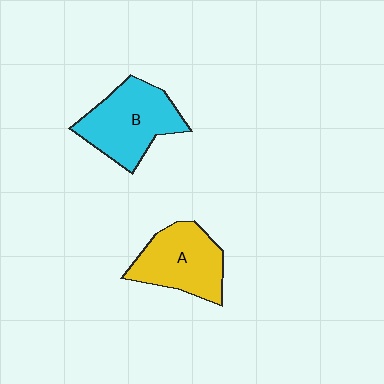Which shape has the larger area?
Shape B (cyan).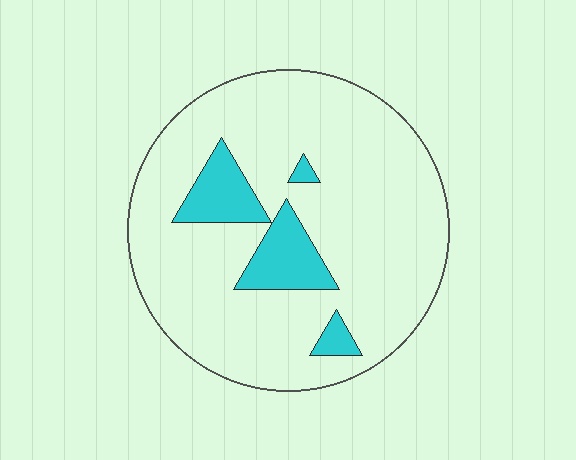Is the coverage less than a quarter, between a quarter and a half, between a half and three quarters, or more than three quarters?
Less than a quarter.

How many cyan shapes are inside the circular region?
4.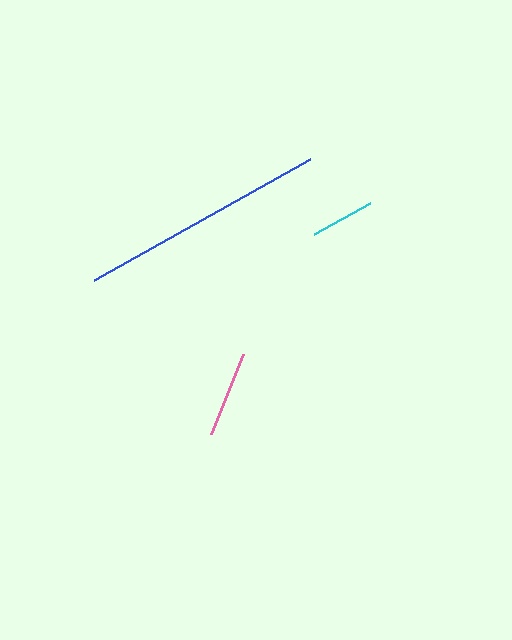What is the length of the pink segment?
The pink segment is approximately 86 pixels long.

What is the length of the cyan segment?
The cyan segment is approximately 64 pixels long.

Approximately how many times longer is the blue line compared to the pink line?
The blue line is approximately 2.9 times the length of the pink line.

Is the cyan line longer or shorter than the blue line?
The blue line is longer than the cyan line.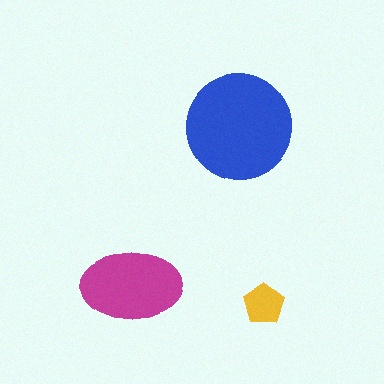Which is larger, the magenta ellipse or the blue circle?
The blue circle.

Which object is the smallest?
The yellow pentagon.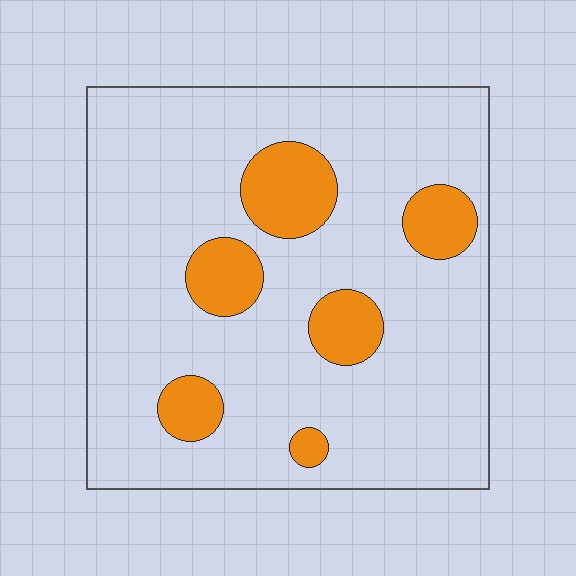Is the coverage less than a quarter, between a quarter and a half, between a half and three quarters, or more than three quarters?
Less than a quarter.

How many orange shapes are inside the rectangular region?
6.